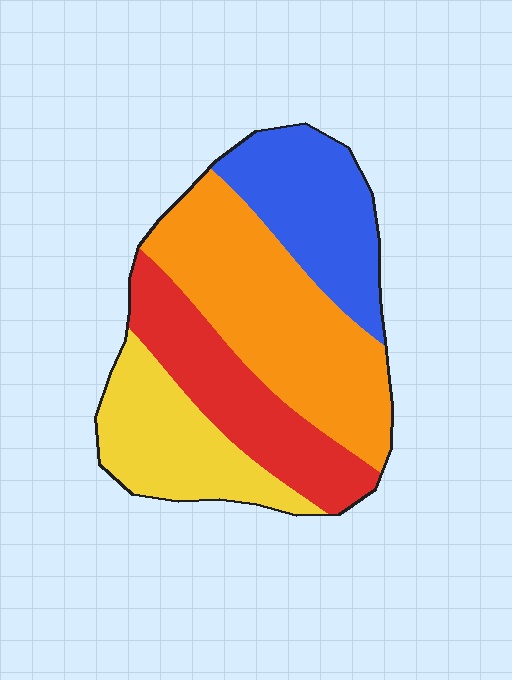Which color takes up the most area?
Orange, at roughly 35%.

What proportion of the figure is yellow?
Yellow takes up less than a quarter of the figure.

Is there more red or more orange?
Orange.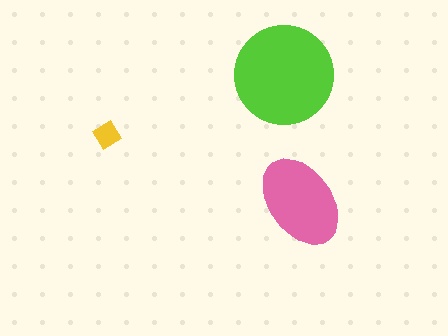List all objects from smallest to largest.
The yellow diamond, the pink ellipse, the lime circle.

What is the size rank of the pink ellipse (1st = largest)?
2nd.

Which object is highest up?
The lime circle is topmost.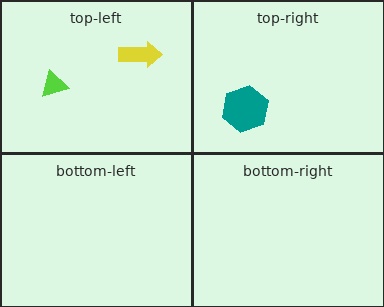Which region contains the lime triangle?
The top-left region.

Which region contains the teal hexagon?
The top-right region.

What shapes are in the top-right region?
The teal hexagon.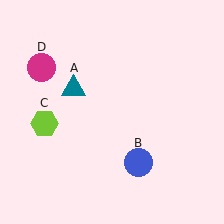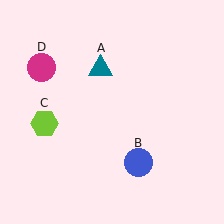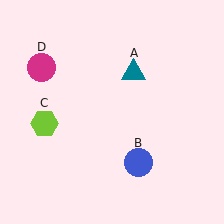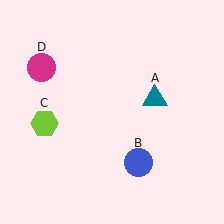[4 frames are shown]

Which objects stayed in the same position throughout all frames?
Blue circle (object B) and lime hexagon (object C) and magenta circle (object D) remained stationary.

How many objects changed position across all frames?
1 object changed position: teal triangle (object A).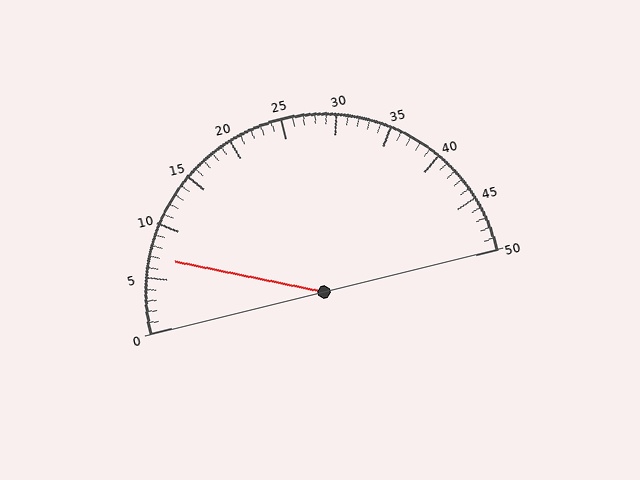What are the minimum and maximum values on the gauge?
The gauge ranges from 0 to 50.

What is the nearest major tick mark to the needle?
The nearest major tick mark is 5.